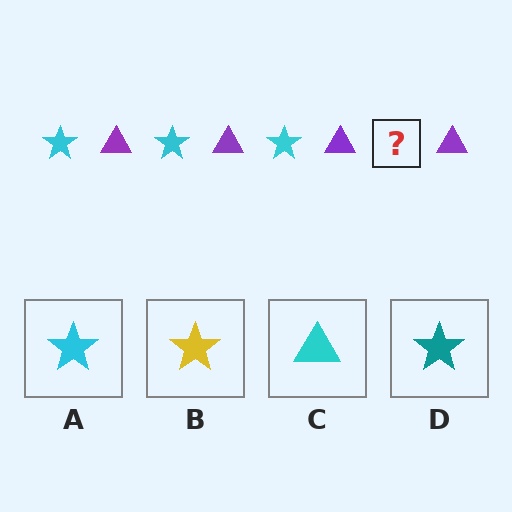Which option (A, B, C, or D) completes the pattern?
A.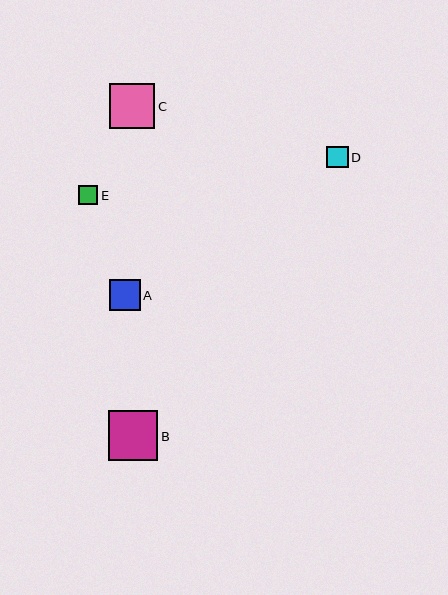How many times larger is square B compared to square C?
Square B is approximately 1.1 times the size of square C.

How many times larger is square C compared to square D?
Square C is approximately 2.1 times the size of square D.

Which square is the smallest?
Square E is the smallest with a size of approximately 19 pixels.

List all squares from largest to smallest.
From largest to smallest: B, C, A, D, E.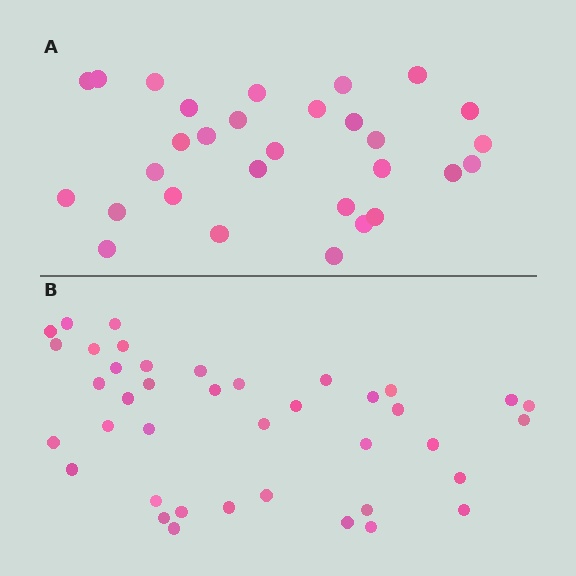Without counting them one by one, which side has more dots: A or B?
Region B (the bottom region) has more dots.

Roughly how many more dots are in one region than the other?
Region B has roughly 10 or so more dots than region A.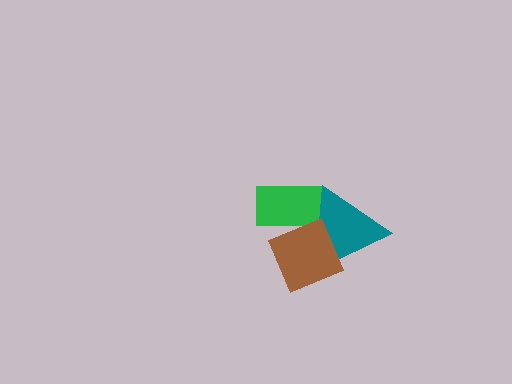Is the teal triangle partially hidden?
Yes, it is partially covered by another shape.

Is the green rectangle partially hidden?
Yes, it is partially covered by another shape.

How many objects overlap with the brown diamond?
2 objects overlap with the brown diamond.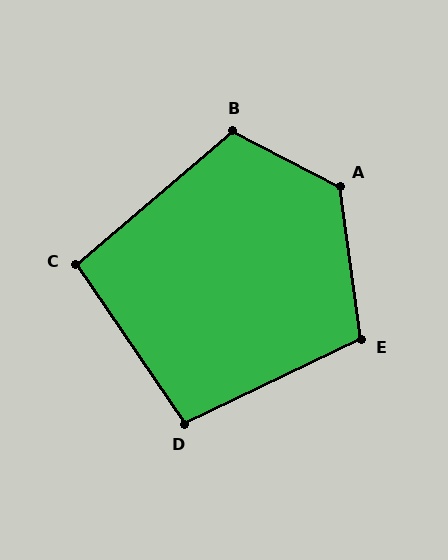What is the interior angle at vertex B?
Approximately 112 degrees (obtuse).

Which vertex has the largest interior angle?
A, at approximately 125 degrees.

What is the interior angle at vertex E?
Approximately 108 degrees (obtuse).